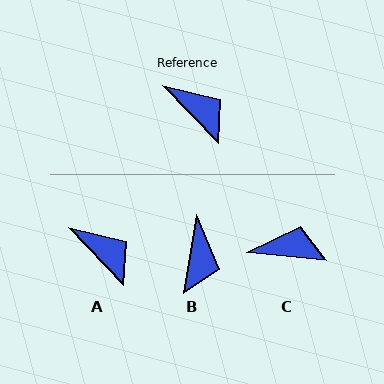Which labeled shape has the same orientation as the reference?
A.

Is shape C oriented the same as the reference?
No, it is off by about 41 degrees.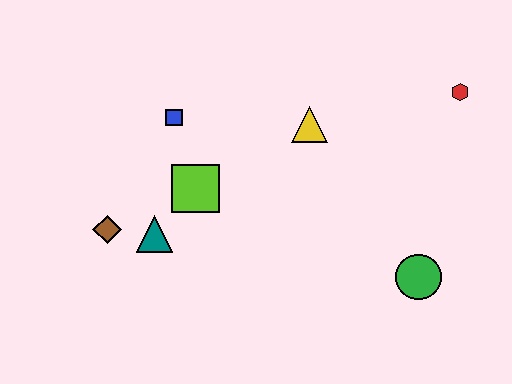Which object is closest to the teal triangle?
The brown diamond is closest to the teal triangle.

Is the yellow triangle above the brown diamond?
Yes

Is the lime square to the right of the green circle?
No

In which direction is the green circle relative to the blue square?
The green circle is to the right of the blue square.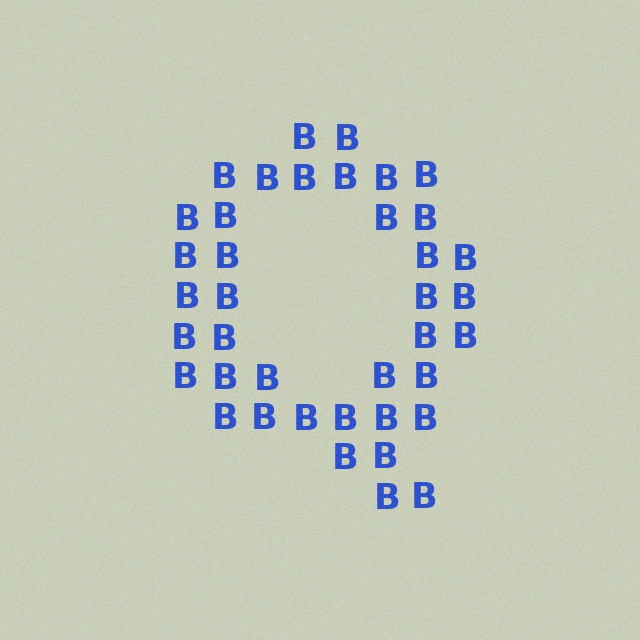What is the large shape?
The large shape is the letter Q.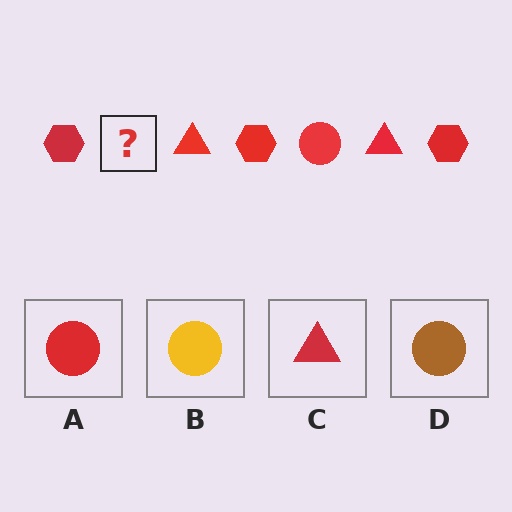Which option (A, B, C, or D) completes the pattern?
A.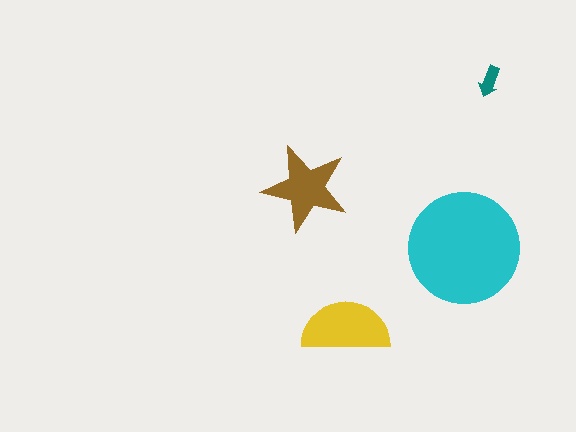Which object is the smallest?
The teal arrow.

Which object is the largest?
The cyan circle.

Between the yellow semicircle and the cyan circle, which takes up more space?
The cyan circle.